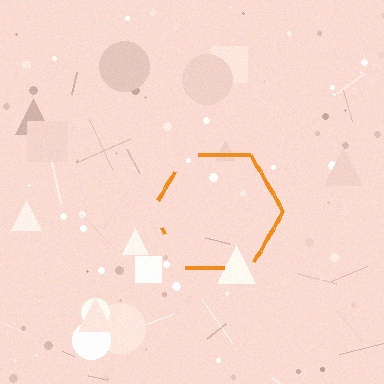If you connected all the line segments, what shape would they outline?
They would outline a hexagon.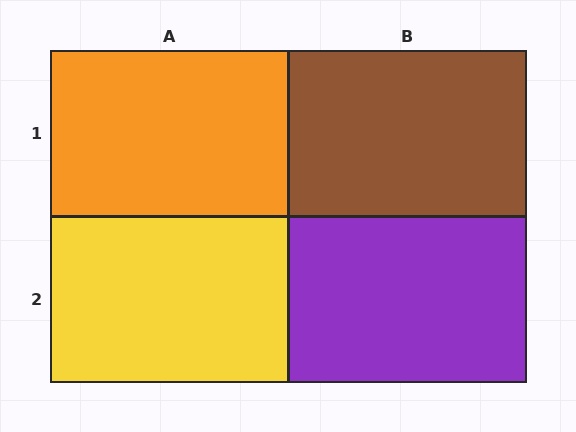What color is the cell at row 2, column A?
Yellow.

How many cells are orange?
1 cell is orange.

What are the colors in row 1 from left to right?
Orange, brown.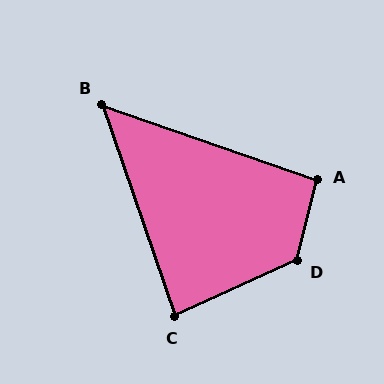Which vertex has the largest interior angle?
D, at approximately 128 degrees.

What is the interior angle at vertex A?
Approximately 95 degrees (obtuse).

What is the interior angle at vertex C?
Approximately 85 degrees (acute).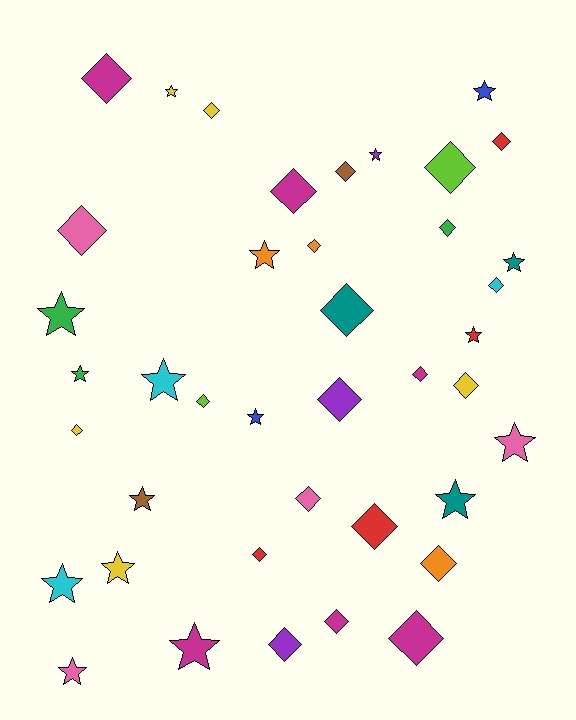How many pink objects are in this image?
There are 4 pink objects.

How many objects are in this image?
There are 40 objects.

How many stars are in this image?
There are 17 stars.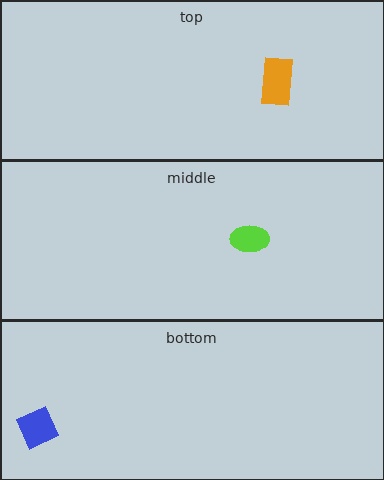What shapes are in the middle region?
The lime ellipse.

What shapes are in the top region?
The orange rectangle.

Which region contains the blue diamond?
The bottom region.